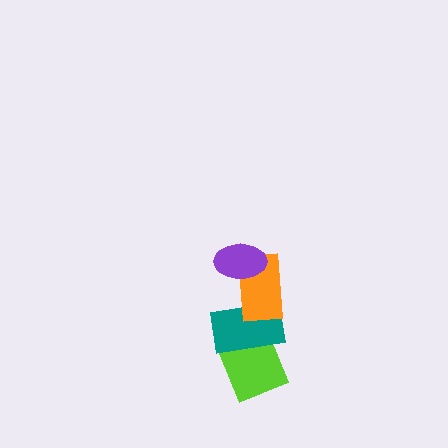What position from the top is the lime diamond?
The lime diamond is 4th from the top.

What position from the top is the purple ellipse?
The purple ellipse is 1st from the top.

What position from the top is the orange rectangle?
The orange rectangle is 2nd from the top.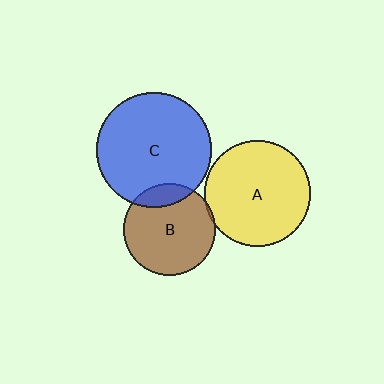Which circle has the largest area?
Circle C (blue).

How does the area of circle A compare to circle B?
Approximately 1.3 times.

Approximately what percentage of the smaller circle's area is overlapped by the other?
Approximately 15%.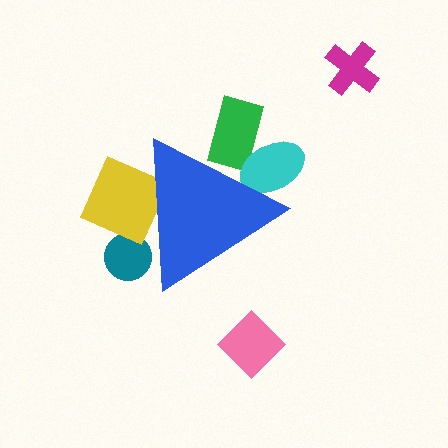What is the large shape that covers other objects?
A blue triangle.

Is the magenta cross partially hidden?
No, the magenta cross is fully visible.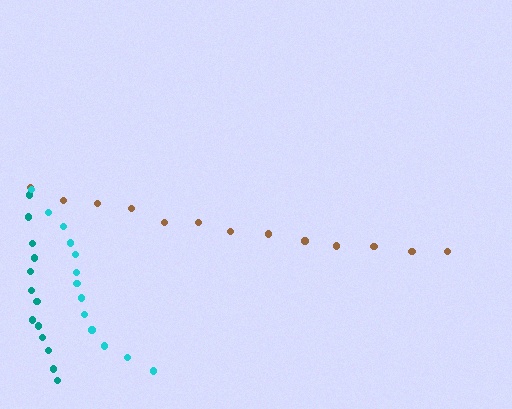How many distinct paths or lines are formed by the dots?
There are 3 distinct paths.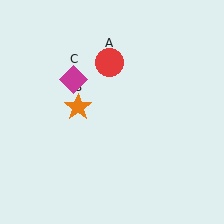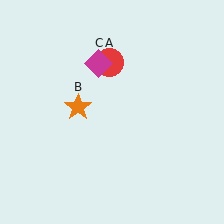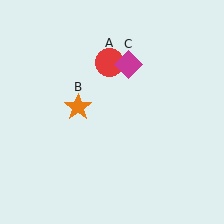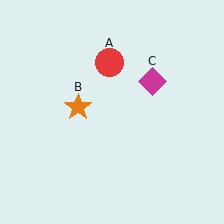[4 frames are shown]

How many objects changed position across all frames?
1 object changed position: magenta diamond (object C).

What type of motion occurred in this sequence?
The magenta diamond (object C) rotated clockwise around the center of the scene.